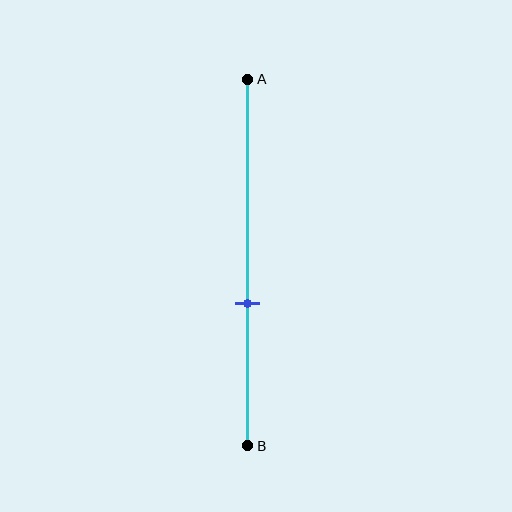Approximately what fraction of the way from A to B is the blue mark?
The blue mark is approximately 60% of the way from A to B.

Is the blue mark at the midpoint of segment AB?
No, the mark is at about 60% from A, not at the 50% midpoint.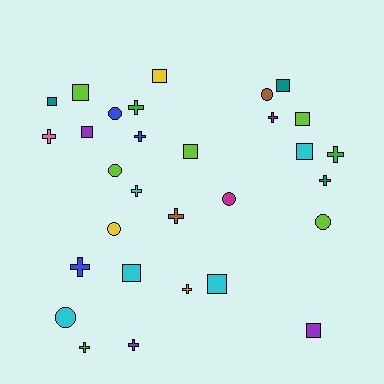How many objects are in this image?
There are 30 objects.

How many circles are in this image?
There are 7 circles.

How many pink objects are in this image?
There is 1 pink object.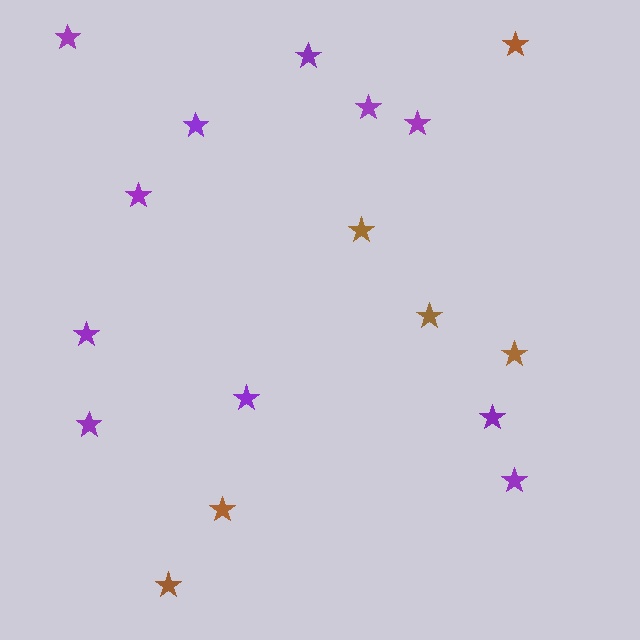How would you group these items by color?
There are 2 groups: one group of purple stars (11) and one group of brown stars (6).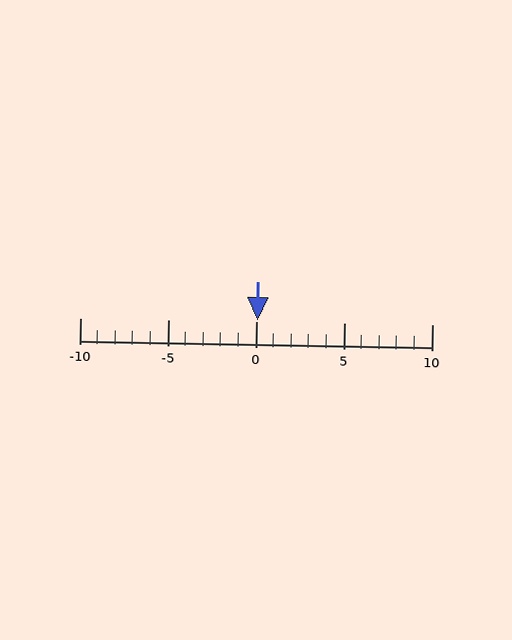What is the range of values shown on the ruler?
The ruler shows values from -10 to 10.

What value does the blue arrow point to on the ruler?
The blue arrow points to approximately 0.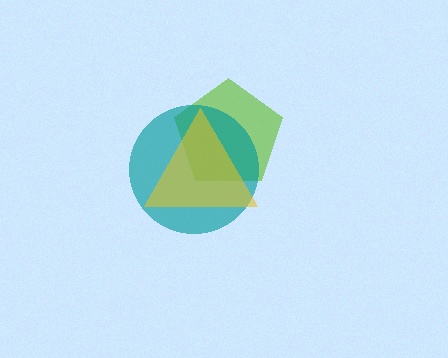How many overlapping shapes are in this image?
There are 3 overlapping shapes in the image.